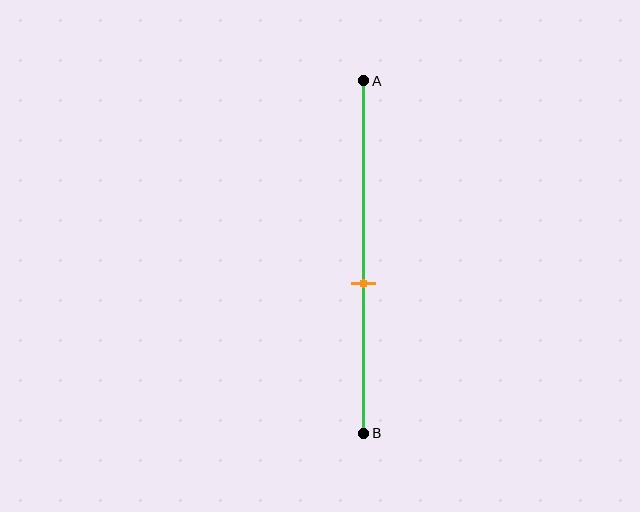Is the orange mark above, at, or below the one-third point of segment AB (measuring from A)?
The orange mark is below the one-third point of segment AB.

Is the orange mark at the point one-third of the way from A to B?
No, the mark is at about 60% from A, not at the 33% one-third point.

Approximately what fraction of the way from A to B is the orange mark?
The orange mark is approximately 60% of the way from A to B.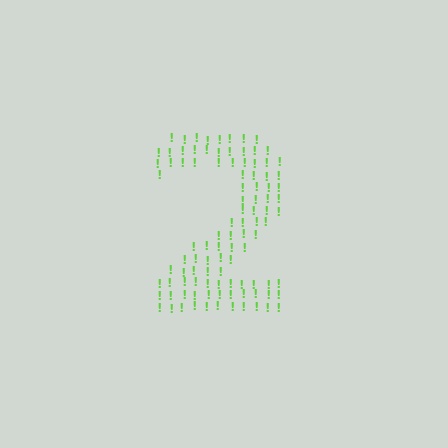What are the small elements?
The small elements are exclamation marks.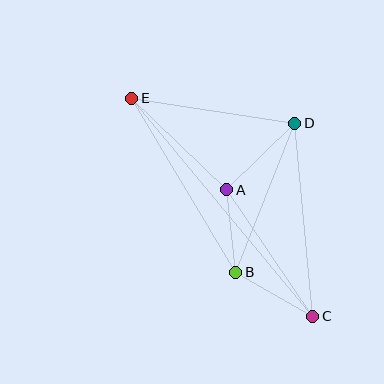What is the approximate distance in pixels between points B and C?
The distance between B and C is approximately 89 pixels.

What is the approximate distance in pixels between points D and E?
The distance between D and E is approximately 165 pixels.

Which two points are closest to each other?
Points A and B are closest to each other.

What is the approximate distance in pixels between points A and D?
The distance between A and D is approximately 95 pixels.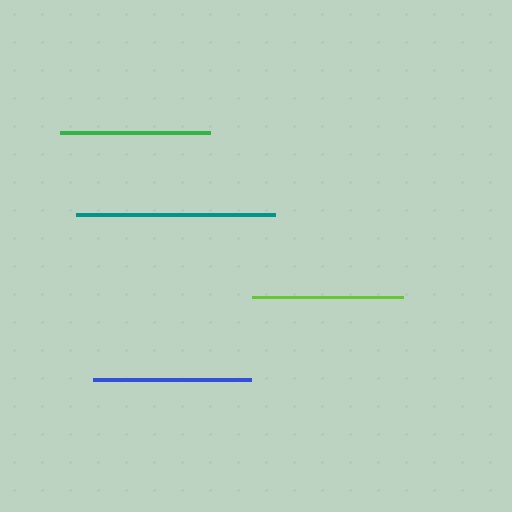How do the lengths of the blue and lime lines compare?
The blue and lime lines are approximately the same length.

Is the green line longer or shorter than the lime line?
The lime line is longer than the green line.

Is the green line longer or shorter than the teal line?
The teal line is longer than the green line.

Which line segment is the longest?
The teal line is the longest at approximately 199 pixels.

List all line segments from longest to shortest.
From longest to shortest: teal, blue, lime, green.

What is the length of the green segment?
The green segment is approximately 150 pixels long.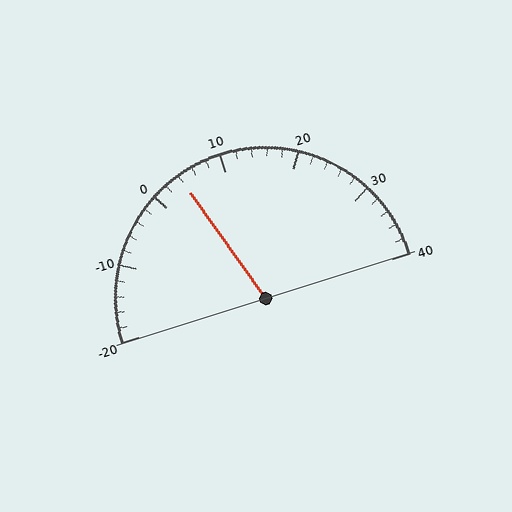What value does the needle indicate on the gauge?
The needle indicates approximately 4.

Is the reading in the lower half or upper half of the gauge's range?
The reading is in the lower half of the range (-20 to 40).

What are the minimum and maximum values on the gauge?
The gauge ranges from -20 to 40.